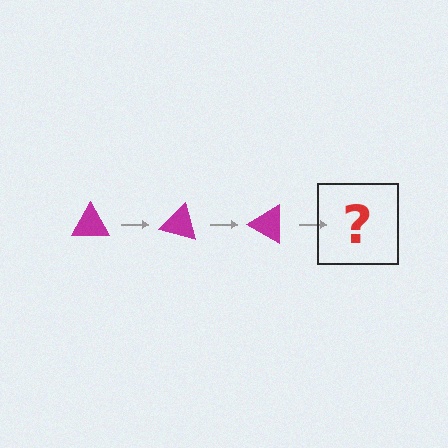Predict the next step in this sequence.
The next step is a magenta triangle rotated 45 degrees.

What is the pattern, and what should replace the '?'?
The pattern is that the triangle rotates 15 degrees each step. The '?' should be a magenta triangle rotated 45 degrees.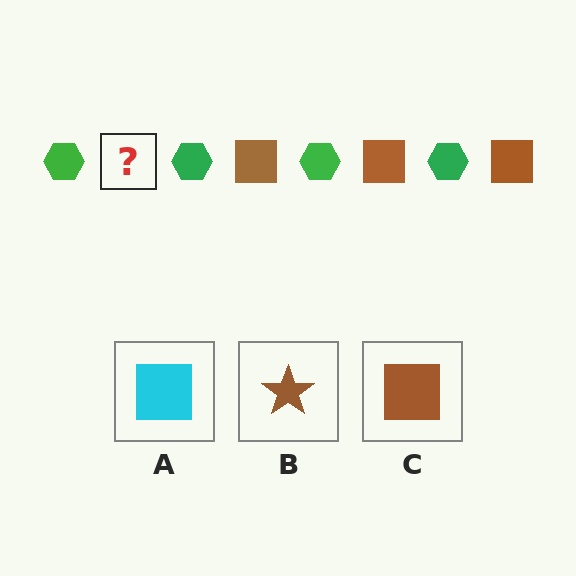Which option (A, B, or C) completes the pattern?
C.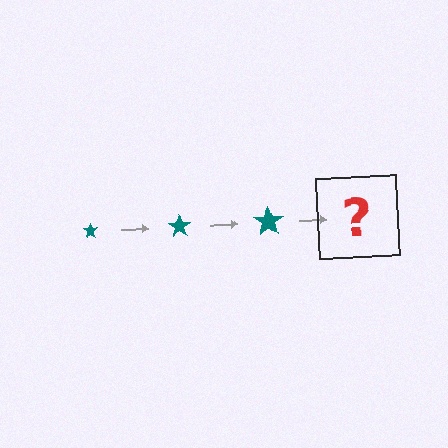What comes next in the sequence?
The next element should be a teal star, larger than the previous one.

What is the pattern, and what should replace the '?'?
The pattern is that the star gets progressively larger each step. The '?' should be a teal star, larger than the previous one.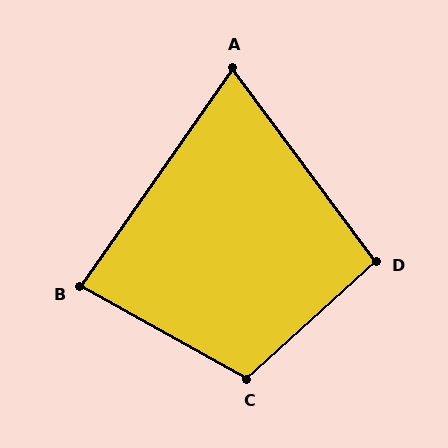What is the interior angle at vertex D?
Approximately 96 degrees (obtuse).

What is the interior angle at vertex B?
Approximately 84 degrees (acute).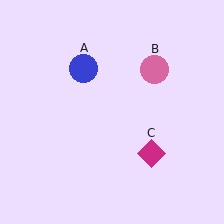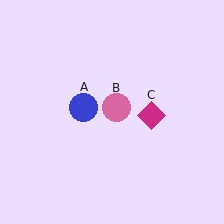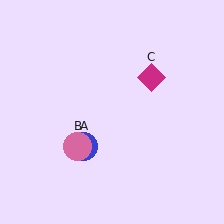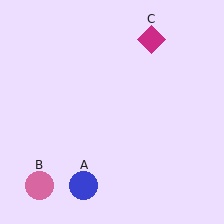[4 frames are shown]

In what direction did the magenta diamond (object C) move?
The magenta diamond (object C) moved up.